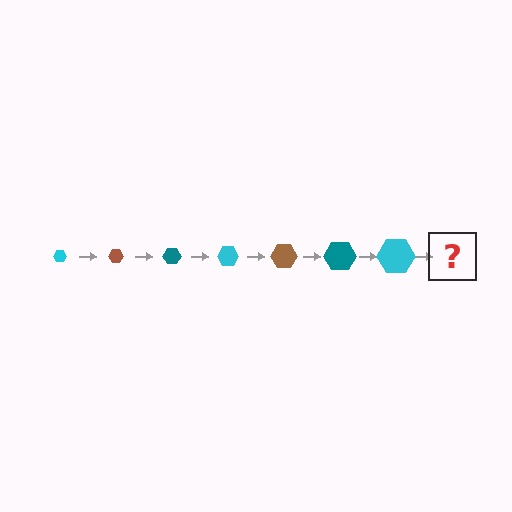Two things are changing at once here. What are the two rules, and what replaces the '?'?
The two rules are that the hexagon grows larger each step and the color cycles through cyan, brown, and teal. The '?' should be a brown hexagon, larger than the previous one.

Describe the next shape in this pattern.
It should be a brown hexagon, larger than the previous one.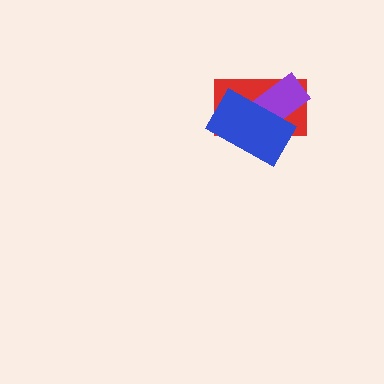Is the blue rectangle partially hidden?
No, no other shape covers it.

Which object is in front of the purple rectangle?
The blue rectangle is in front of the purple rectangle.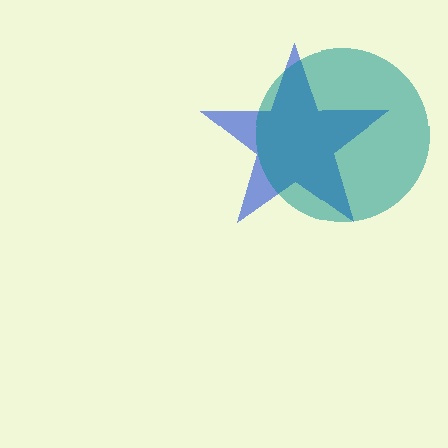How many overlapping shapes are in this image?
There are 2 overlapping shapes in the image.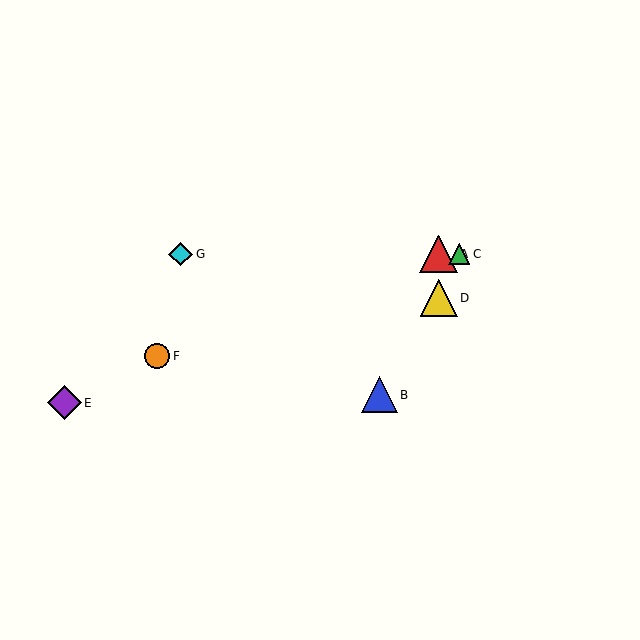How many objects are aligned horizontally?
3 objects (A, C, G) are aligned horizontally.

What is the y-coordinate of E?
Object E is at y≈403.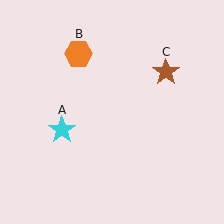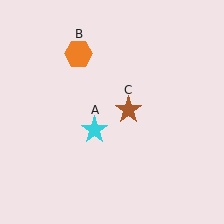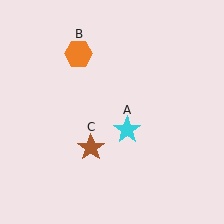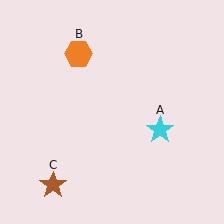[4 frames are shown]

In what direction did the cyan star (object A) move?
The cyan star (object A) moved right.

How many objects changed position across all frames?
2 objects changed position: cyan star (object A), brown star (object C).